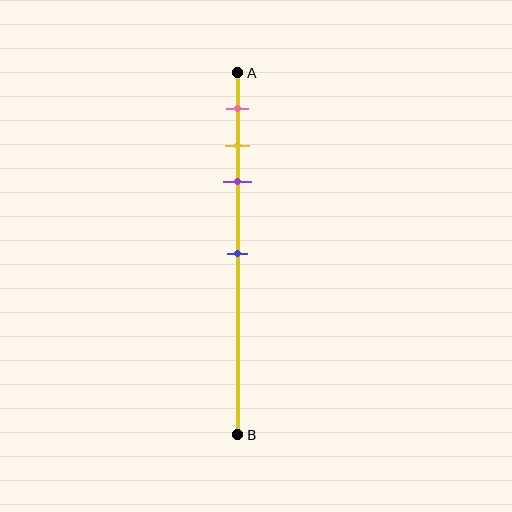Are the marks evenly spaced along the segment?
No, the marks are not evenly spaced.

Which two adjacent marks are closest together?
The yellow and purple marks are the closest adjacent pair.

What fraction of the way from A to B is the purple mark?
The purple mark is approximately 30% (0.3) of the way from A to B.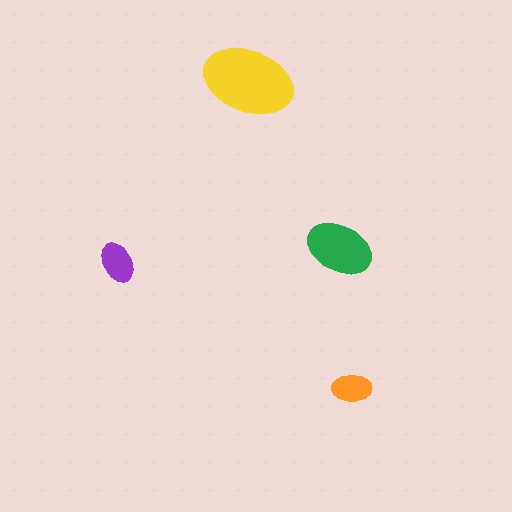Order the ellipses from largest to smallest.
the yellow one, the green one, the purple one, the orange one.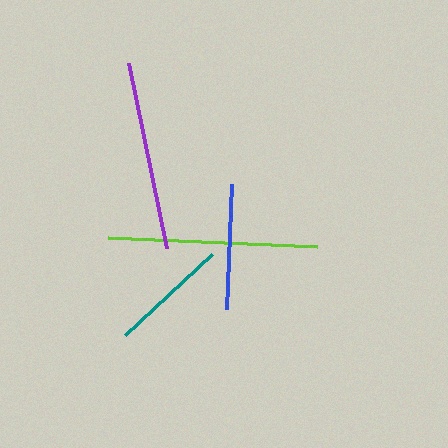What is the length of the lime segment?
The lime segment is approximately 209 pixels long.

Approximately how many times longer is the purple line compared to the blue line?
The purple line is approximately 1.5 times the length of the blue line.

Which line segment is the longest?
The lime line is the longest at approximately 209 pixels.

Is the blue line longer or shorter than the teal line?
The blue line is longer than the teal line.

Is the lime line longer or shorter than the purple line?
The lime line is longer than the purple line.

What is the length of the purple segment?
The purple segment is approximately 189 pixels long.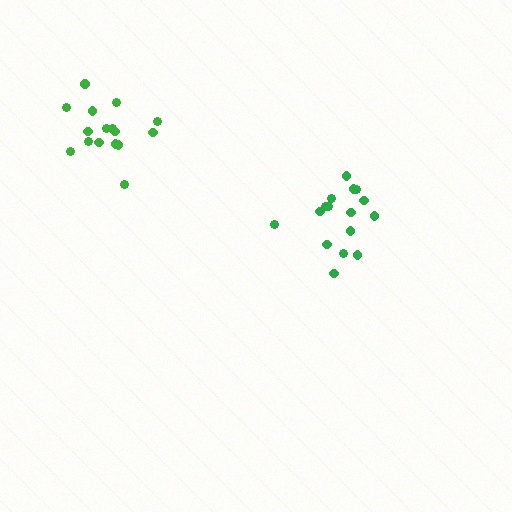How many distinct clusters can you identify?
There are 2 distinct clusters.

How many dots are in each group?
Group 1: 16 dots, Group 2: 16 dots (32 total).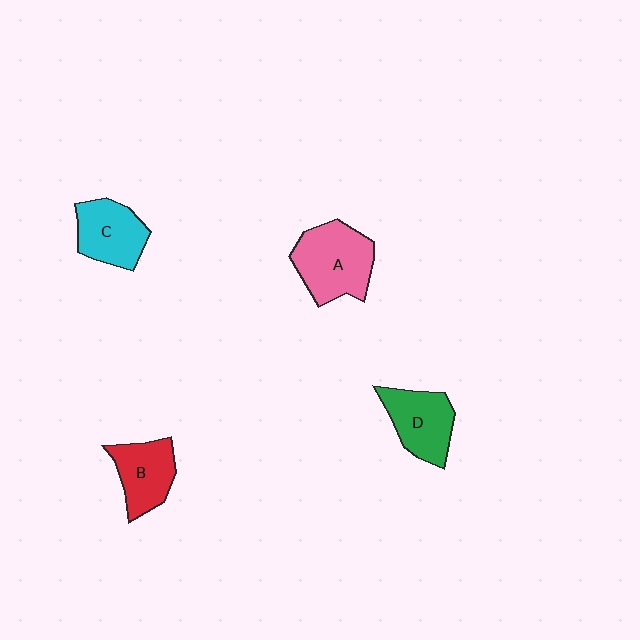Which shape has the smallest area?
Shape B (red).